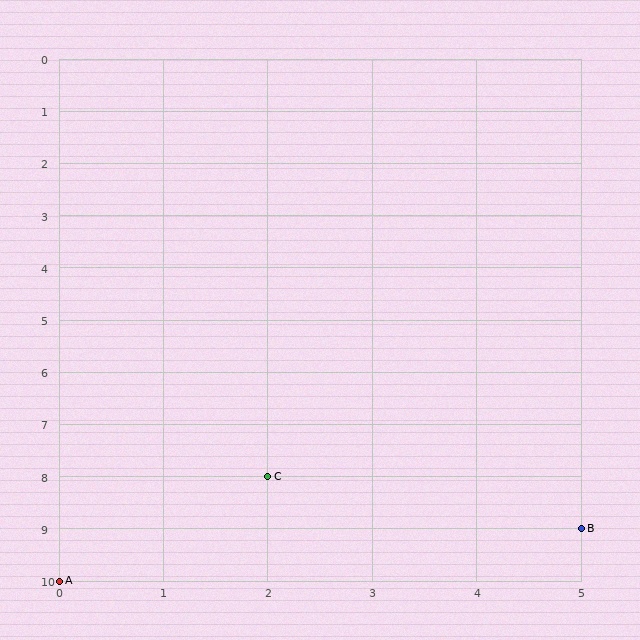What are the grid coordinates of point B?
Point B is at grid coordinates (5, 9).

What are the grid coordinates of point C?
Point C is at grid coordinates (2, 8).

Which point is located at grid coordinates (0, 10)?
Point A is at (0, 10).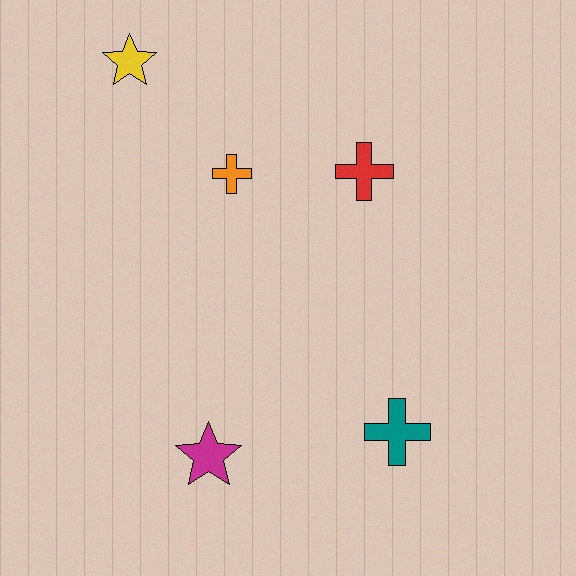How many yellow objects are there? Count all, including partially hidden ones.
There is 1 yellow object.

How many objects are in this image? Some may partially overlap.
There are 5 objects.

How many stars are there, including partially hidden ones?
There are 2 stars.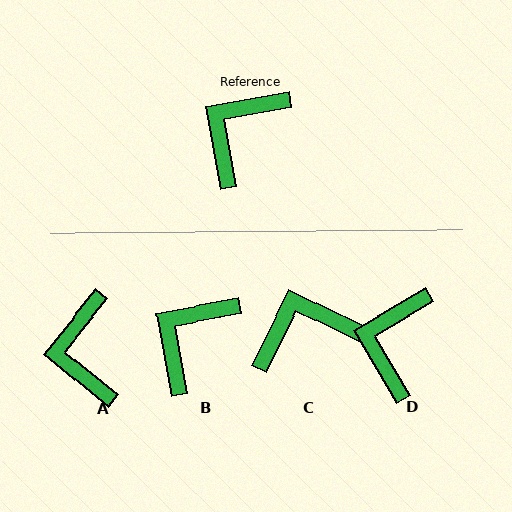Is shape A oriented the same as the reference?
No, it is off by about 41 degrees.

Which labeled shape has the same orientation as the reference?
B.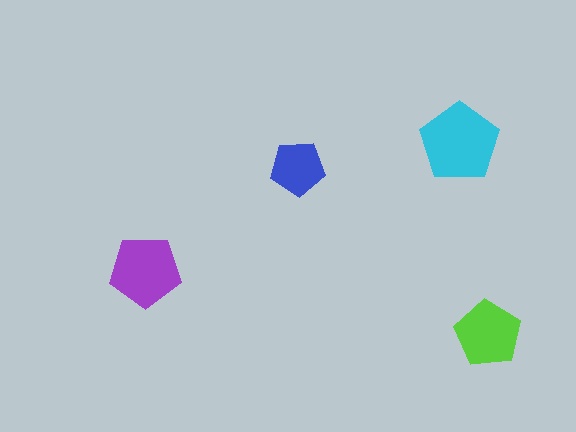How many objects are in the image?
There are 4 objects in the image.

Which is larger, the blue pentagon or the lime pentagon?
The lime one.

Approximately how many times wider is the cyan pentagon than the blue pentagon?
About 1.5 times wider.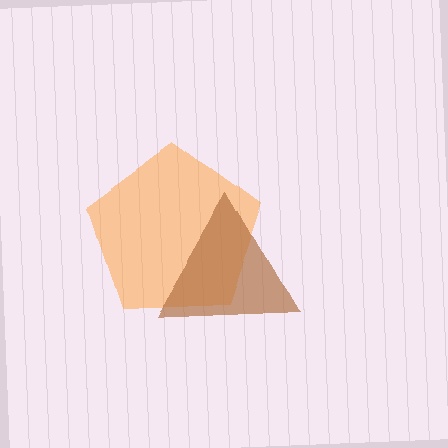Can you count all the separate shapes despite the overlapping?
Yes, there are 2 separate shapes.